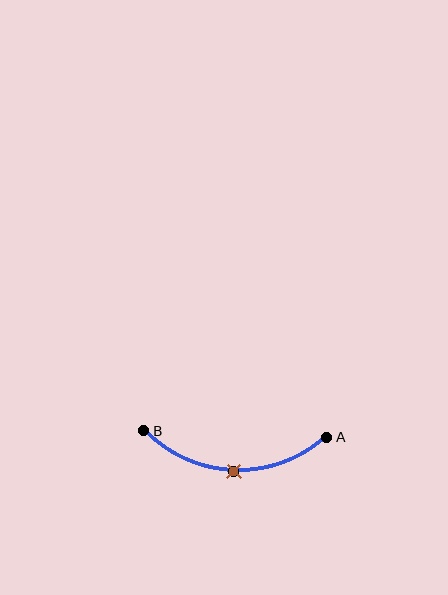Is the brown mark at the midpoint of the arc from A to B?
Yes. The brown mark lies on the arc at equal arc-length from both A and B — it is the arc midpoint.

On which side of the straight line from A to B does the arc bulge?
The arc bulges below the straight line connecting A and B.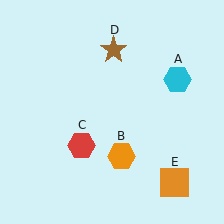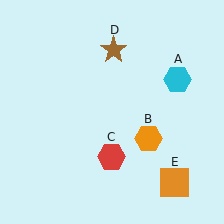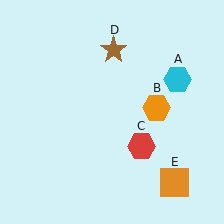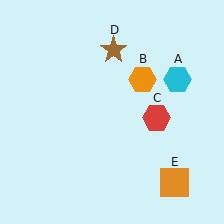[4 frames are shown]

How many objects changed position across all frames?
2 objects changed position: orange hexagon (object B), red hexagon (object C).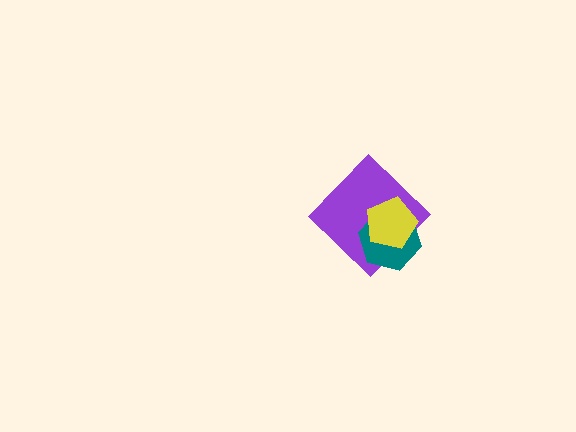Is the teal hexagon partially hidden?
Yes, it is partially covered by another shape.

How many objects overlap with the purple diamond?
2 objects overlap with the purple diamond.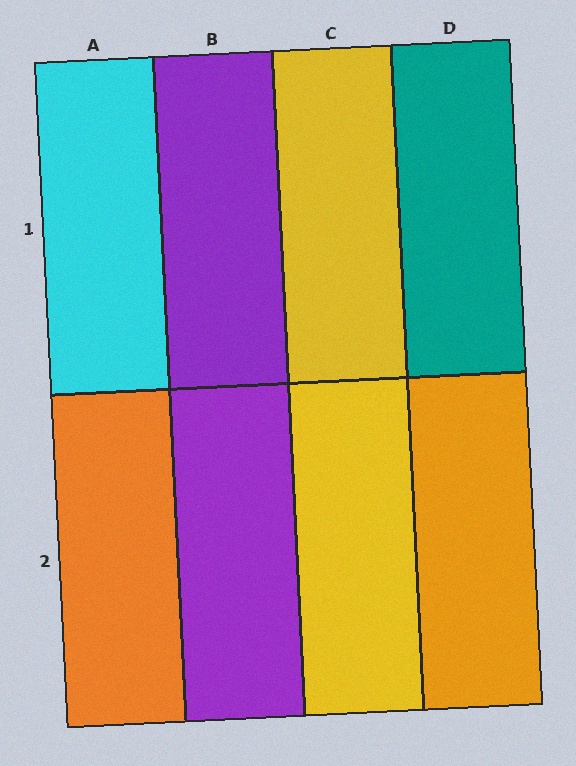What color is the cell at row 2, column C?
Yellow.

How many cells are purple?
2 cells are purple.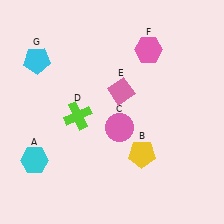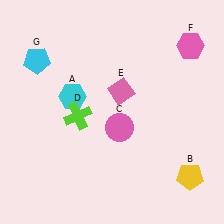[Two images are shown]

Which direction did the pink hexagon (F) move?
The pink hexagon (F) moved right.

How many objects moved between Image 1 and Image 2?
3 objects moved between the two images.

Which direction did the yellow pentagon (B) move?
The yellow pentagon (B) moved right.